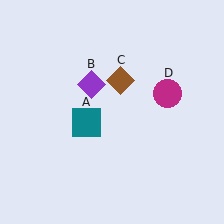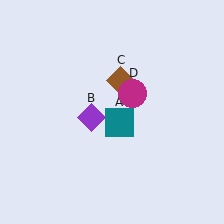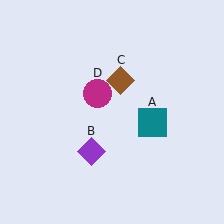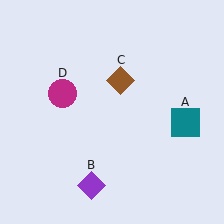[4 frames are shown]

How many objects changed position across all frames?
3 objects changed position: teal square (object A), purple diamond (object B), magenta circle (object D).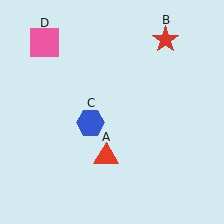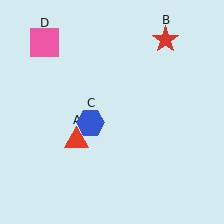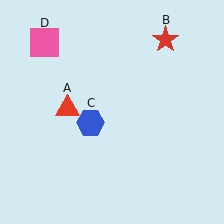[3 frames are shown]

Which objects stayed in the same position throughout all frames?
Red star (object B) and blue hexagon (object C) and pink square (object D) remained stationary.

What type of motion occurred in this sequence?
The red triangle (object A) rotated clockwise around the center of the scene.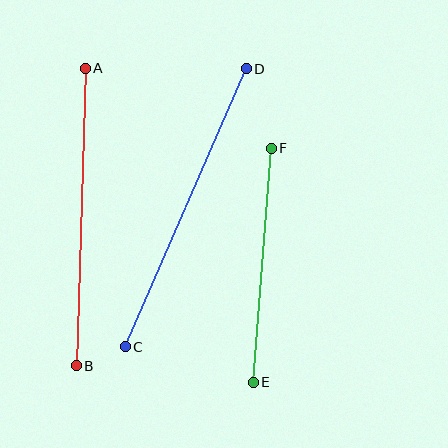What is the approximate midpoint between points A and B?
The midpoint is at approximately (81, 217) pixels.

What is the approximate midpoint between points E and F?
The midpoint is at approximately (262, 265) pixels.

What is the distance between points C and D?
The distance is approximately 303 pixels.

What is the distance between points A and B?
The distance is approximately 297 pixels.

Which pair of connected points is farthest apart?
Points C and D are farthest apart.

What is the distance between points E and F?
The distance is approximately 235 pixels.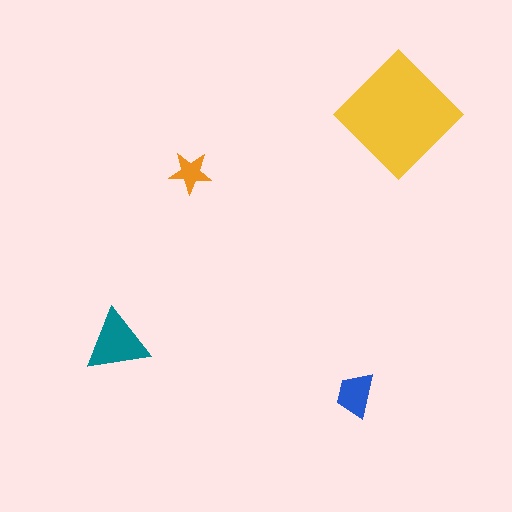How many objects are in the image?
There are 4 objects in the image.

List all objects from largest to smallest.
The yellow diamond, the teal triangle, the blue trapezoid, the orange star.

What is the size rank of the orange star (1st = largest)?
4th.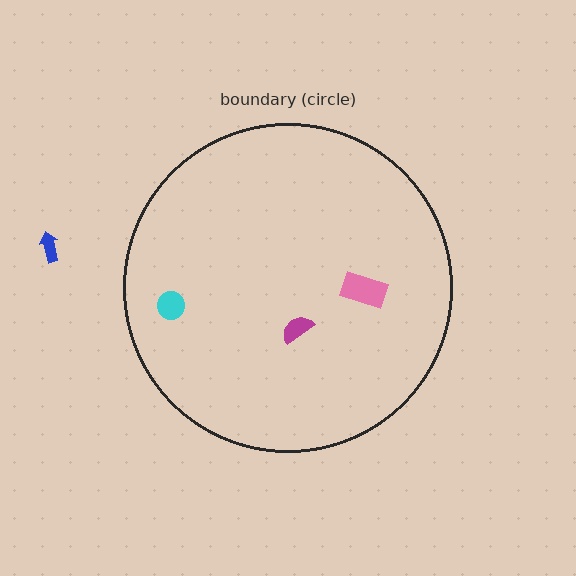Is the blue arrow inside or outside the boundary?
Outside.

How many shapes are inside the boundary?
3 inside, 1 outside.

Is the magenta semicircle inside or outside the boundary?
Inside.